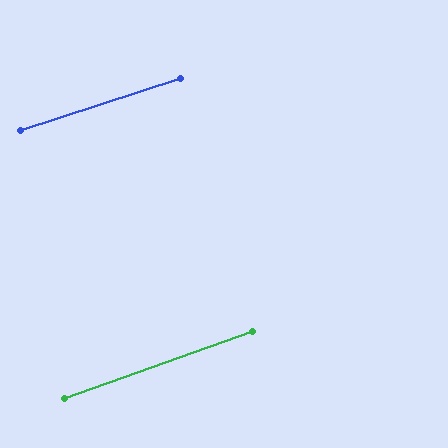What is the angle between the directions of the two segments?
Approximately 2 degrees.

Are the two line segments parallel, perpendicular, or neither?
Parallel — their directions differ by only 1.6°.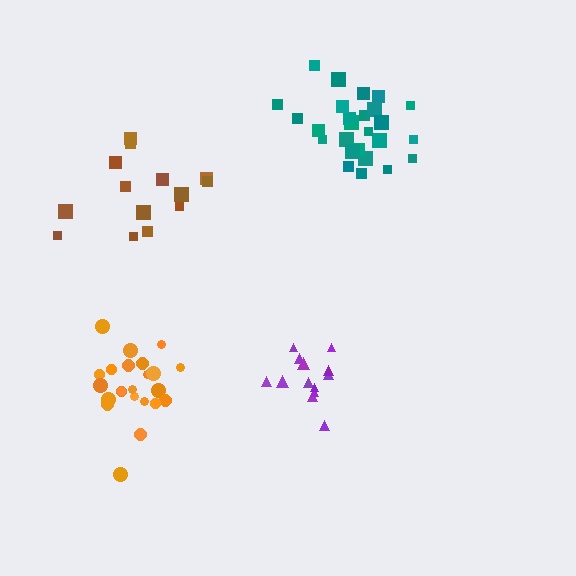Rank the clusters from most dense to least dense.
teal, purple, orange, brown.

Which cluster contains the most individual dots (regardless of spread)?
Teal (26).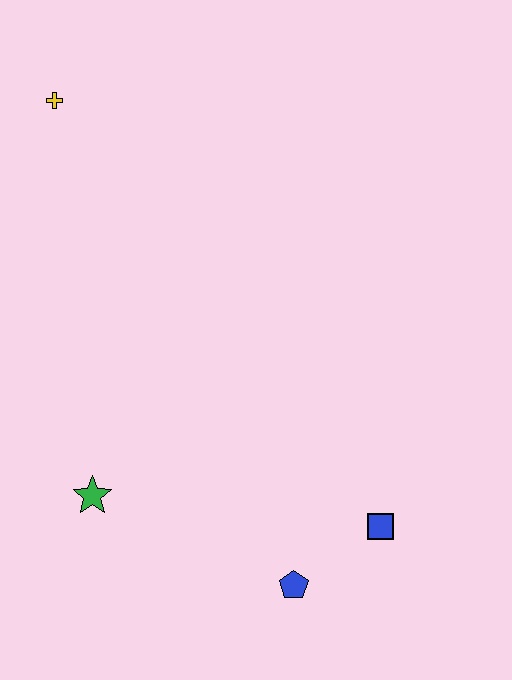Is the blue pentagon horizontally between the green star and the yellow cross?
No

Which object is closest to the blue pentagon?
The blue square is closest to the blue pentagon.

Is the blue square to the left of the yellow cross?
No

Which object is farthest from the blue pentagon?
The yellow cross is farthest from the blue pentagon.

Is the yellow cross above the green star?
Yes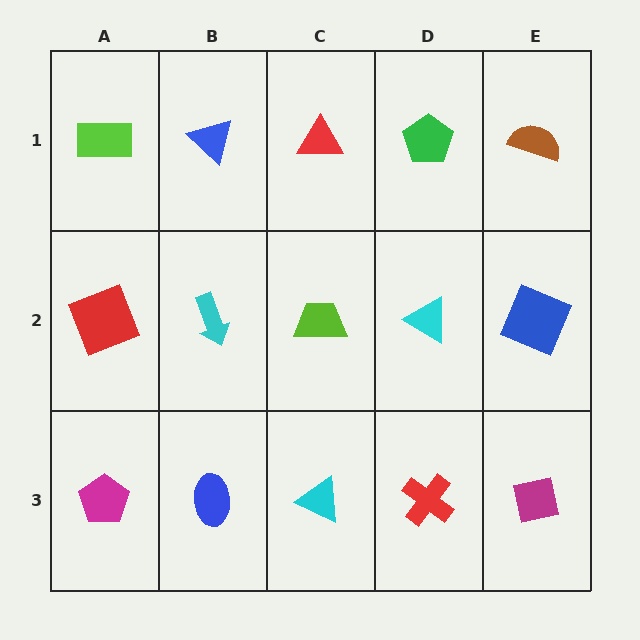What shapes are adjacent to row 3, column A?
A red square (row 2, column A), a blue ellipse (row 3, column B).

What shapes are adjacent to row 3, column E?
A blue square (row 2, column E), a red cross (row 3, column D).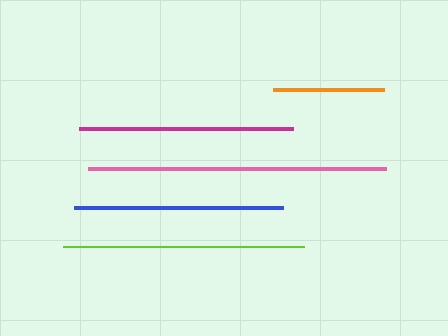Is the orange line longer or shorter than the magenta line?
The magenta line is longer than the orange line.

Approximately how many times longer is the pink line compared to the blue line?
The pink line is approximately 1.4 times the length of the blue line.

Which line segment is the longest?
The pink line is the longest at approximately 298 pixels.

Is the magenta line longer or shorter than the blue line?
The magenta line is longer than the blue line.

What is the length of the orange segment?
The orange segment is approximately 111 pixels long.